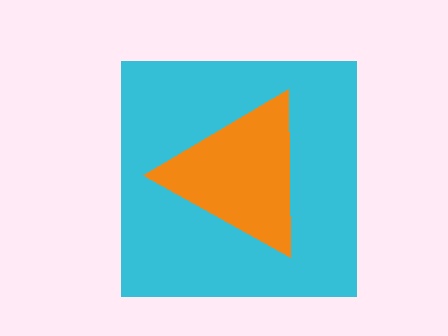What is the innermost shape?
The orange triangle.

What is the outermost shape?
The cyan square.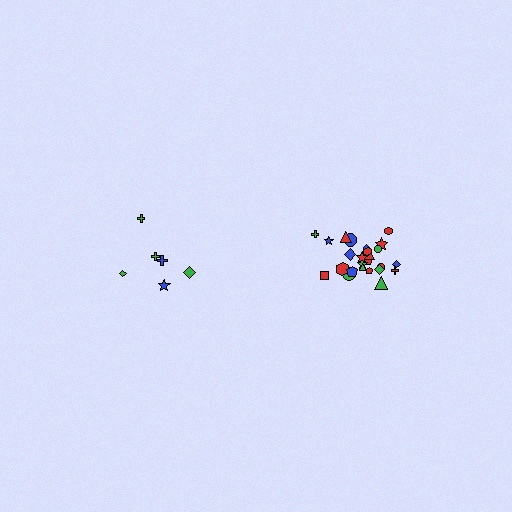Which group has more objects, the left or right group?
The right group.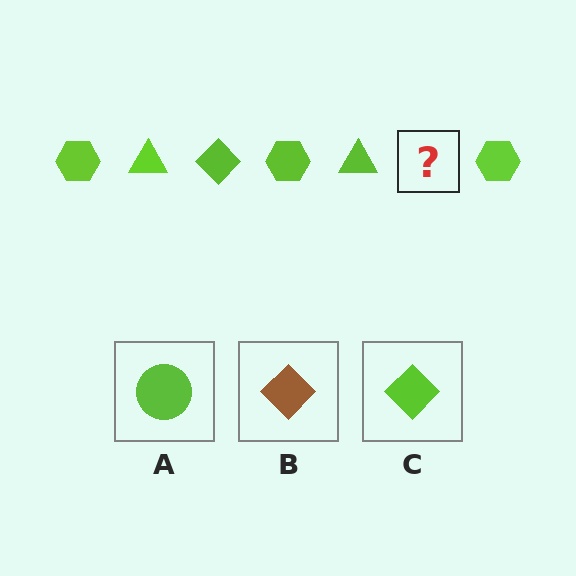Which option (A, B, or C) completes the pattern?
C.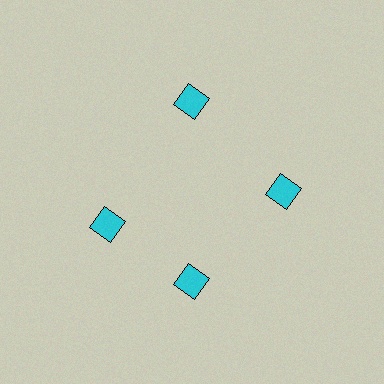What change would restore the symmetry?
The symmetry would be restored by rotating it back into even spacing with its neighbors so that all 4 squares sit at equal angles and equal distance from the center.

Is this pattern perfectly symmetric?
No. The 4 cyan squares are arranged in a ring, but one element near the 9 o'clock position is rotated out of alignment along the ring, breaking the 4-fold rotational symmetry.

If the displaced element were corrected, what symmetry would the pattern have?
It would have 4-fold rotational symmetry — the pattern would map onto itself every 90 degrees.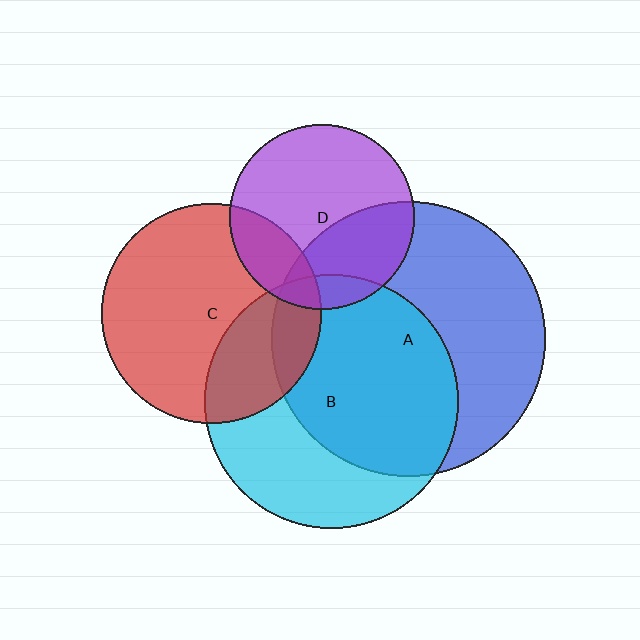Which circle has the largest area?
Circle A (blue).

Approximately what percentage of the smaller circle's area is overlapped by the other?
Approximately 10%.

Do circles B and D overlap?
Yes.